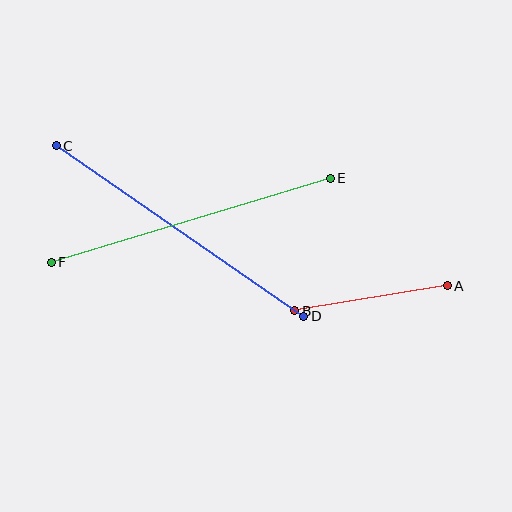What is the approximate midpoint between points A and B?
The midpoint is at approximately (371, 298) pixels.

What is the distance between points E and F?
The distance is approximately 291 pixels.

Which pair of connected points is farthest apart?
Points C and D are farthest apart.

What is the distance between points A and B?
The distance is approximately 155 pixels.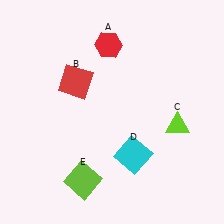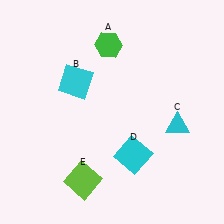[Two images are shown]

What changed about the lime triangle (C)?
In Image 1, C is lime. In Image 2, it changed to cyan.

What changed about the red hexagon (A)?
In Image 1, A is red. In Image 2, it changed to green.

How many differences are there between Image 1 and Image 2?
There are 3 differences between the two images.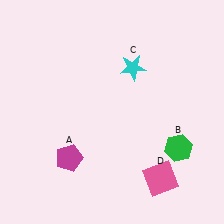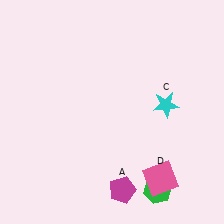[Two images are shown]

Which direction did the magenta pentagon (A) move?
The magenta pentagon (A) moved right.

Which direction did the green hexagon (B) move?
The green hexagon (B) moved down.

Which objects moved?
The objects that moved are: the magenta pentagon (A), the green hexagon (B), the cyan star (C).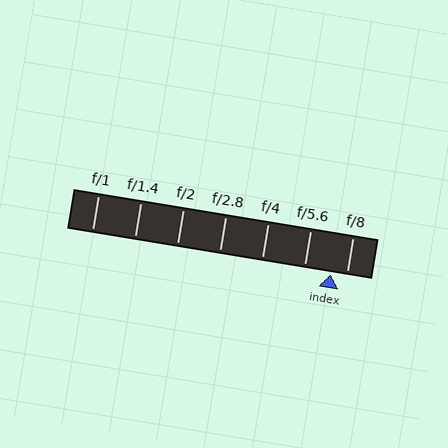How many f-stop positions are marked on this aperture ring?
There are 7 f-stop positions marked.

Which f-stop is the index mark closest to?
The index mark is closest to f/8.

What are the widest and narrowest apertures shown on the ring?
The widest aperture shown is f/1 and the narrowest is f/8.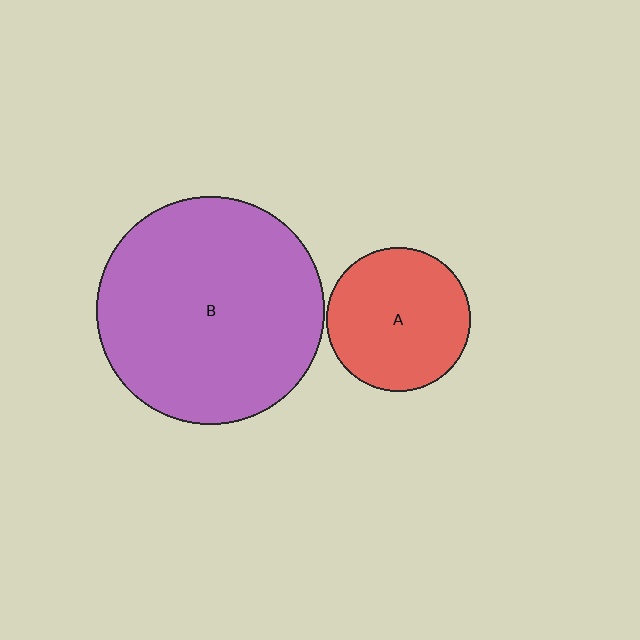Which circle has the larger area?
Circle B (purple).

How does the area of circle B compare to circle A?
Approximately 2.5 times.